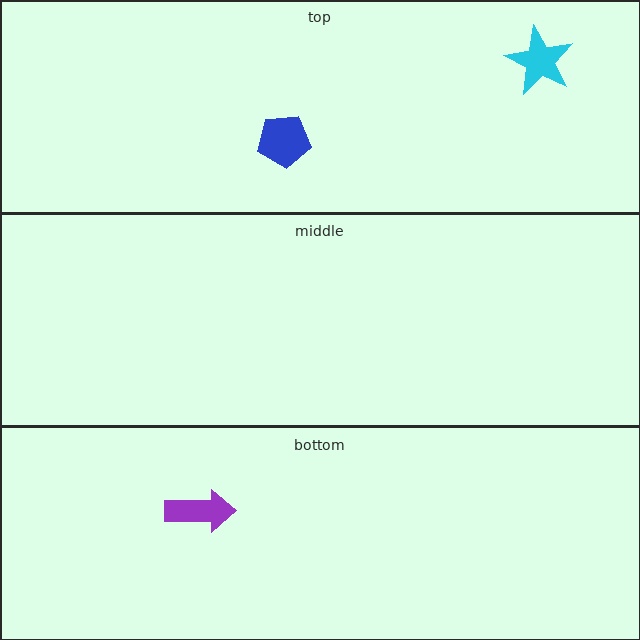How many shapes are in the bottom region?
1.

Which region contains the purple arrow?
The bottom region.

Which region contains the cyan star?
The top region.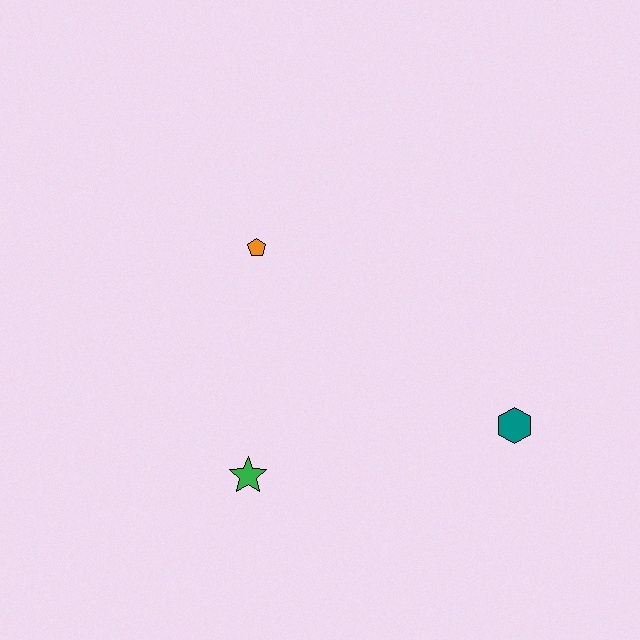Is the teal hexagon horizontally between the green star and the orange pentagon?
No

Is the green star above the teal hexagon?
No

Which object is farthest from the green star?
The teal hexagon is farthest from the green star.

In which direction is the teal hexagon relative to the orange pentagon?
The teal hexagon is to the right of the orange pentagon.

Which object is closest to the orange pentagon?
The green star is closest to the orange pentagon.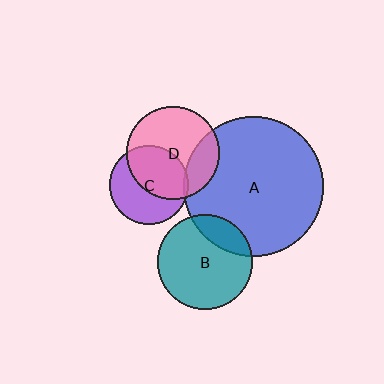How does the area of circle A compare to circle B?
Approximately 2.2 times.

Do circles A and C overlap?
Yes.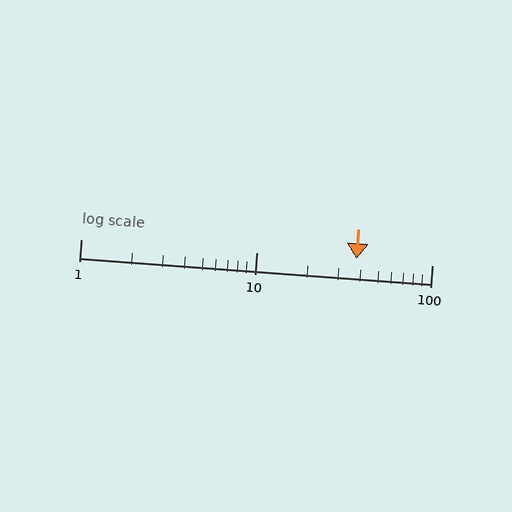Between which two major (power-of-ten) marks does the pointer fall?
The pointer is between 10 and 100.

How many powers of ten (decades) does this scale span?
The scale spans 2 decades, from 1 to 100.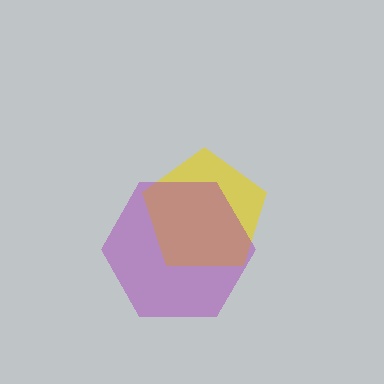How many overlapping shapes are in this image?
There are 2 overlapping shapes in the image.